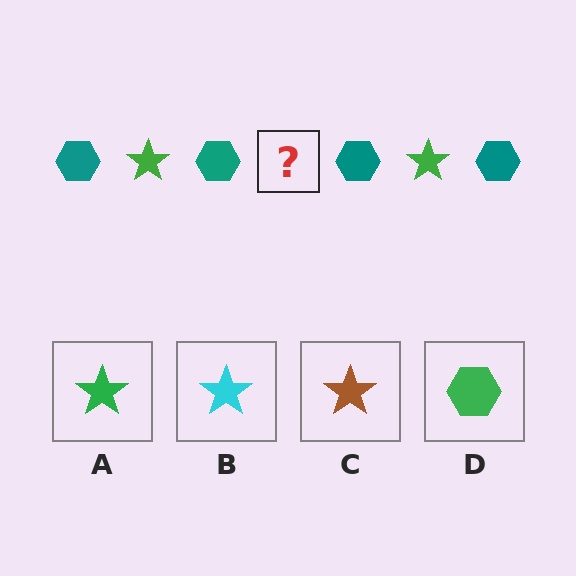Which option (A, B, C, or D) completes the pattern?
A.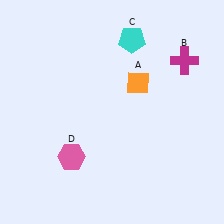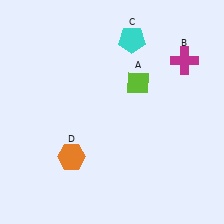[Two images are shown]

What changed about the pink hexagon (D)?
In Image 1, D is pink. In Image 2, it changed to orange.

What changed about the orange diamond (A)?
In Image 1, A is orange. In Image 2, it changed to lime.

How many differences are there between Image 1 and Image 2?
There are 2 differences between the two images.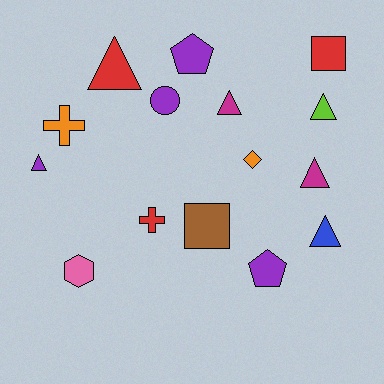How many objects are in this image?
There are 15 objects.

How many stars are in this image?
There are no stars.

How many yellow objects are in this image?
There are no yellow objects.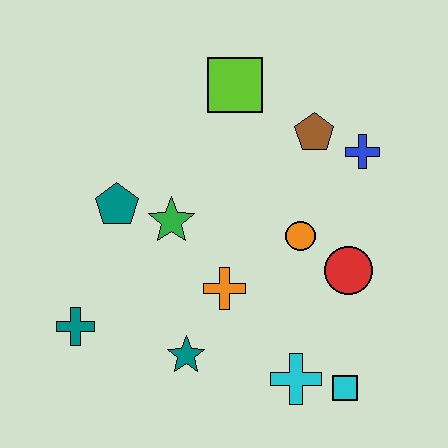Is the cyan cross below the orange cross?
Yes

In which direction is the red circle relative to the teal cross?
The red circle is to the right of the teal cross.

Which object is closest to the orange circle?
The red circle is closest to the orange circle.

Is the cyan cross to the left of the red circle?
Yes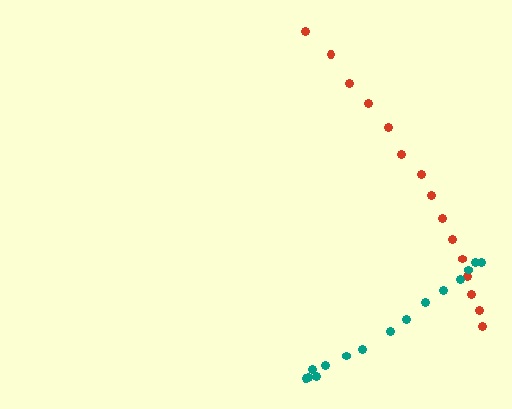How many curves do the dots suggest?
There are 2 distinct paths.